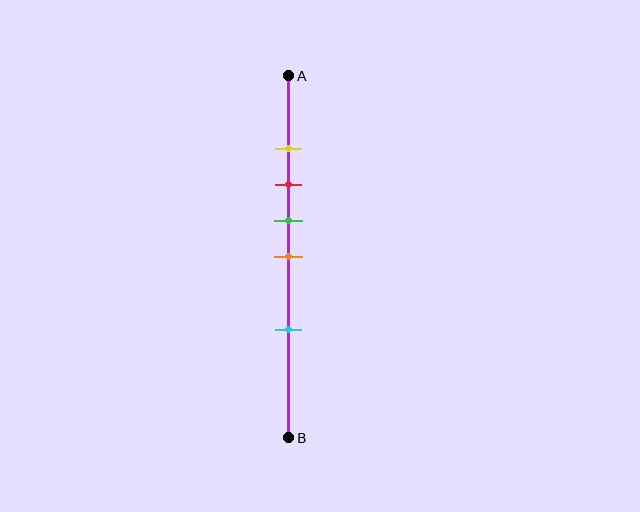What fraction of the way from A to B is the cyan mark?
The cyan mark is approximately 70% (0.7) of the way from A to B.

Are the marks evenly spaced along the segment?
No, the marks are not evenly spaced.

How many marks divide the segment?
There are 5 marks dividing the segment.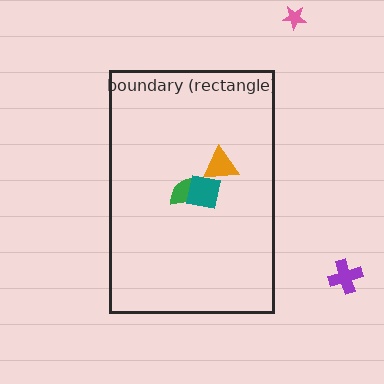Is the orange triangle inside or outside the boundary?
Inside.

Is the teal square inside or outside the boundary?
Inside.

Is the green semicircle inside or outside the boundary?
Inside.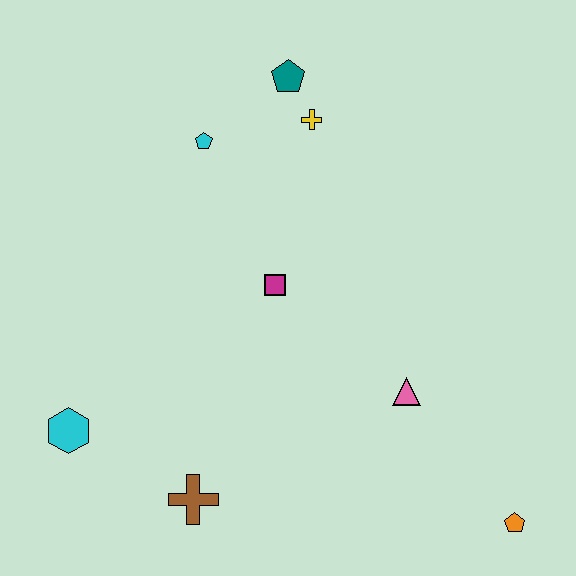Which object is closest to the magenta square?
The cyan pentagon is closest to the magenta square.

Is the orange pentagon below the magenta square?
Yes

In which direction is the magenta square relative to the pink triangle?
The magenta square is to the left of the pink triangle.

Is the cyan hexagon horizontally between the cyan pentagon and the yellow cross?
No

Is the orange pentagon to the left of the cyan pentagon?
No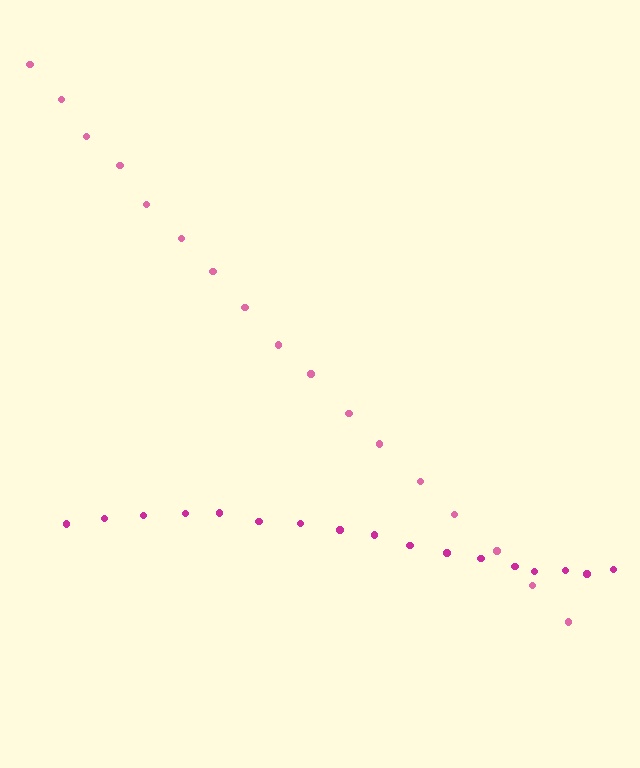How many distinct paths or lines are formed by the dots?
There are 2 distinct paths.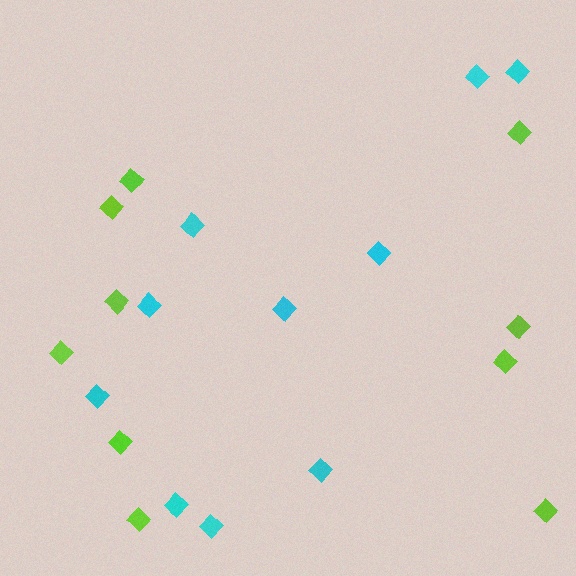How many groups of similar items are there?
There are 2 groups: one group of cyan diamonds (10) and one group of lime diamonds (10).